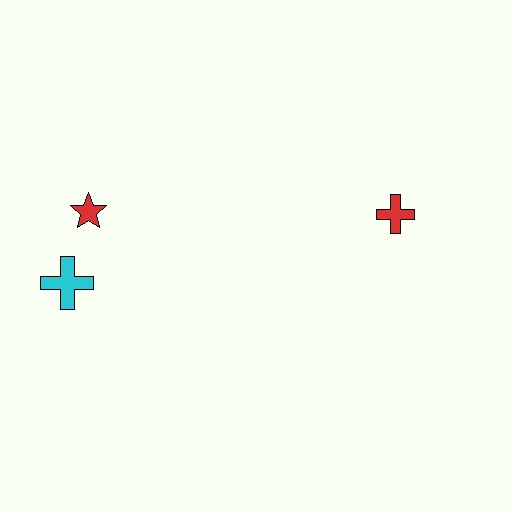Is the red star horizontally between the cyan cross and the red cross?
Yes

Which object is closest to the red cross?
The red star is closest to the red cross.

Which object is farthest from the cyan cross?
The red cross is farthest from the cyan cross.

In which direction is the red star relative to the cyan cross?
The red star is above the cyan cross.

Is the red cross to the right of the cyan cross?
Yes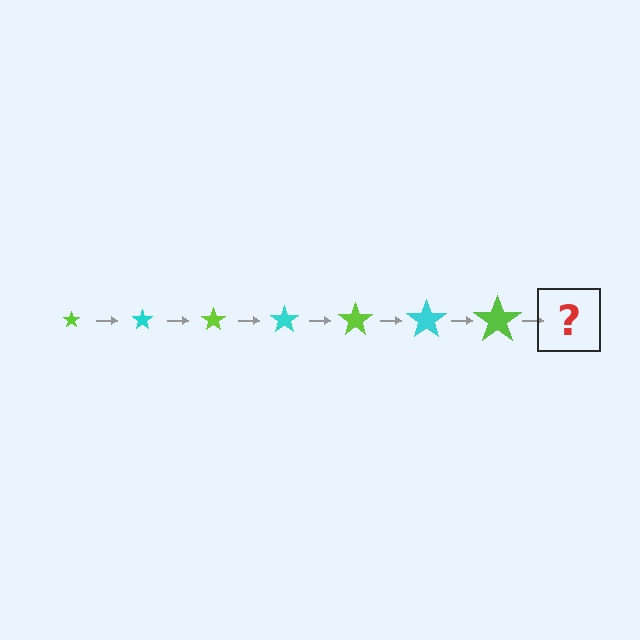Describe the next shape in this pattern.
It should be a cyan star, larger than the previous one.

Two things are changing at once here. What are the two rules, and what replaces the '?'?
The two rules are that the star grows larger each step and the color cycles through lime and cyan. The '?' should be a cyan star, larger than the previous one.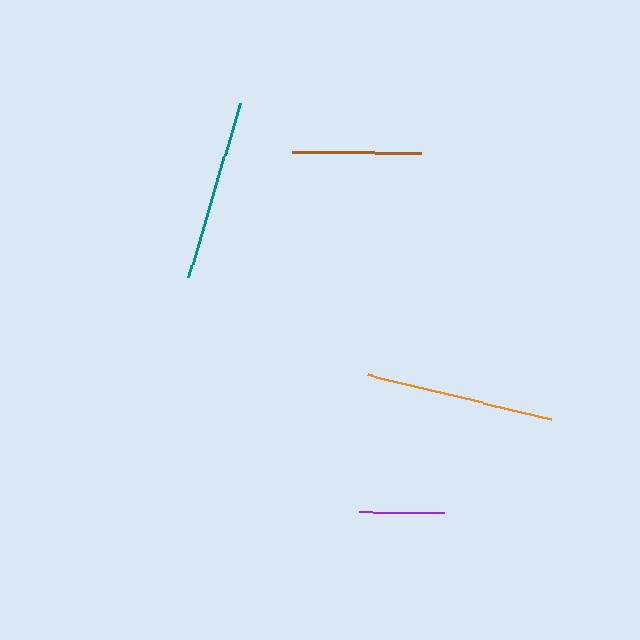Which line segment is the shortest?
The purple line is the shortest at approximately 84 pixels.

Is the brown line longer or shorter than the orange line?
The orange line is longer than the brown line.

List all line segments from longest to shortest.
From longest to shortest: orange, teal, brown, purple.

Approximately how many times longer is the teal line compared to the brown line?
The teal line is approximately 1.4 times the length of the brown line.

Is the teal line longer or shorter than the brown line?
The teal line is longer than the brown line.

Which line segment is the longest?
The orange line is the longest at approximately 188 pixels.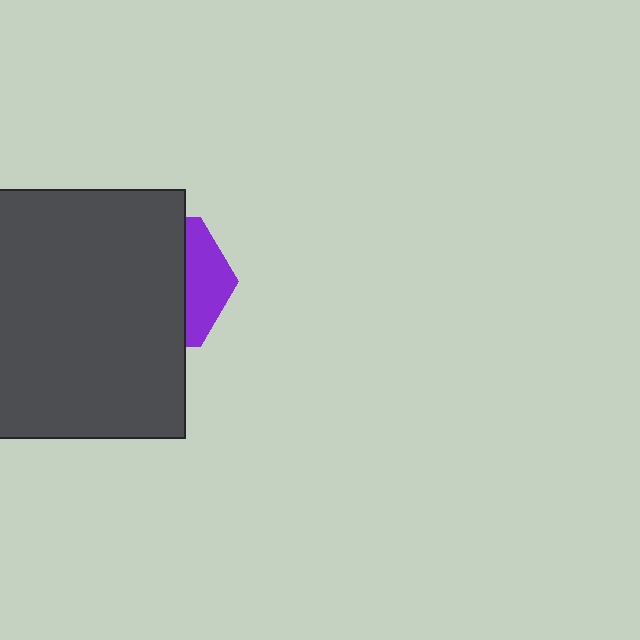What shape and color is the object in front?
The object in front is a dark gray square.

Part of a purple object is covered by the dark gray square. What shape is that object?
It is a hexagon.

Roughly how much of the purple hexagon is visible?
A small part of it is visible (roughly 31%).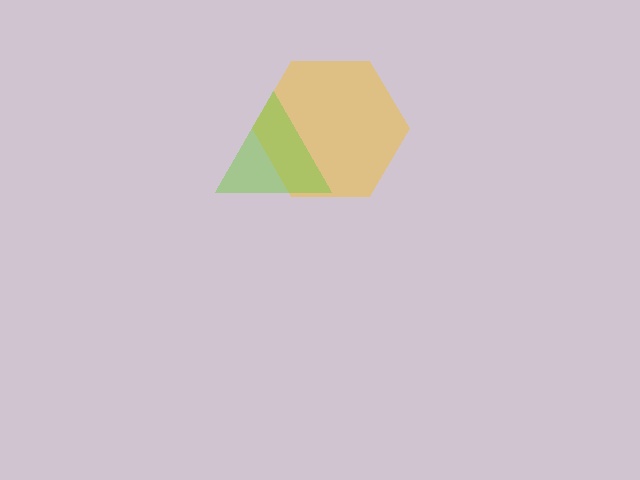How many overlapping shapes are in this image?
There are 2 overlapping shapes in the image.